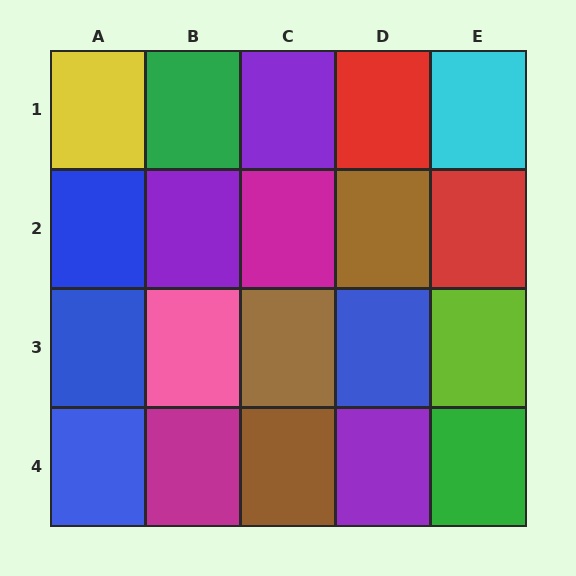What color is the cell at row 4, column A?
Blue.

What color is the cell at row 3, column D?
Blue.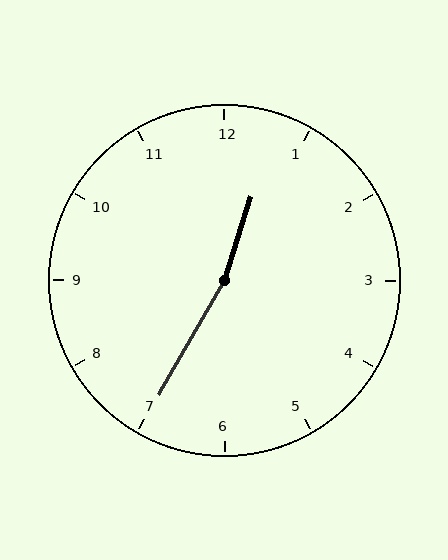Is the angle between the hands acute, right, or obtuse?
It is obtuse.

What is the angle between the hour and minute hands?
Approximately 168 degrees.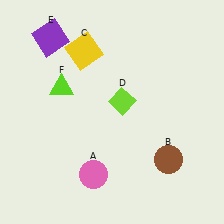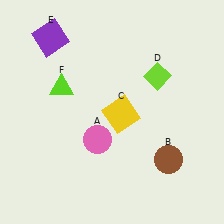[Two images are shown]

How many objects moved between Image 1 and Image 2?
3 objects moved between the two images.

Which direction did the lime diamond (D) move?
The lime diamond (D) moved right.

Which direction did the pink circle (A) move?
The pink circle (A) moved up.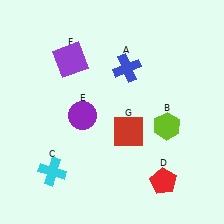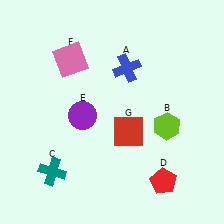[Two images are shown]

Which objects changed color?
C changed from cyan to teal. F changed from purple to pink.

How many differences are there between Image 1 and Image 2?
There are 2 differences between the two images.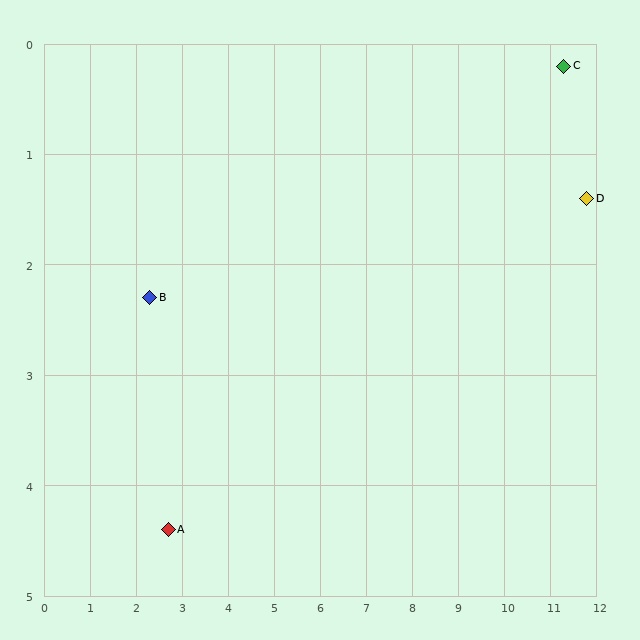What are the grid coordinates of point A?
Point A is at approximately (2.7, 4.4).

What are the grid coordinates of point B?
Point B is at approximately (2.3, 2.3).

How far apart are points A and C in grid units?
Points A and C are about 9.6 grid units apart.